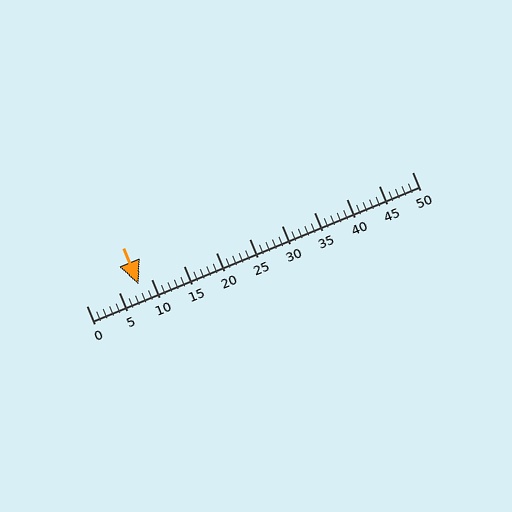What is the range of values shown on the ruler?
The ruler shows values from 0 to 50.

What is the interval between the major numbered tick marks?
The major tick marks are spaced 5 units apart.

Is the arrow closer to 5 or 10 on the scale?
The arrow is closer to 10.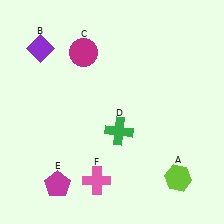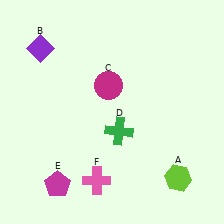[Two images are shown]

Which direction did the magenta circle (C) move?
The magenta circle (C) moved down.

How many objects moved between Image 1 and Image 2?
1 object moved between the two images.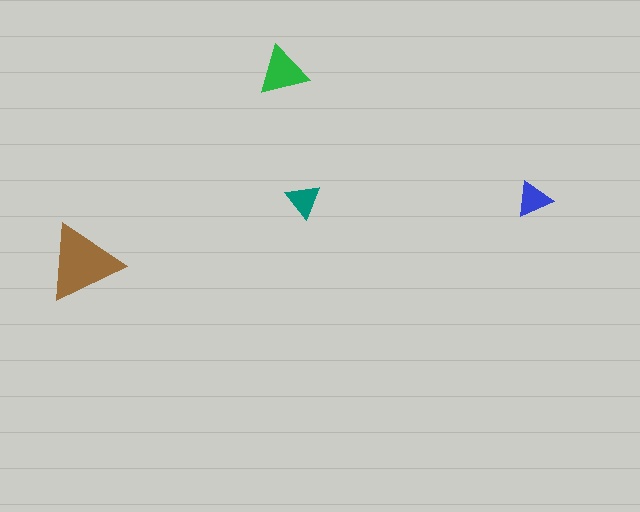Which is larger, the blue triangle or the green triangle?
The green one.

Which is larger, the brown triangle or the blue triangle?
The brown one.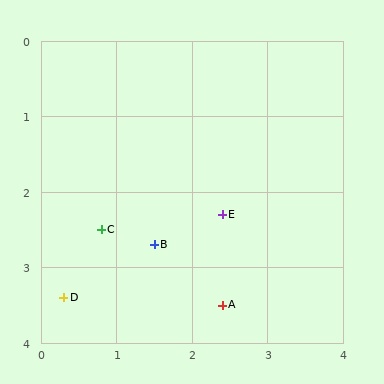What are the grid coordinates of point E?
Point E is at approximately (2.4, 2.3).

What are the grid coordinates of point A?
Point A is at approximately (2.4, 3.5).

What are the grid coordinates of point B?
Point B is at approximately (1.5, 2.7).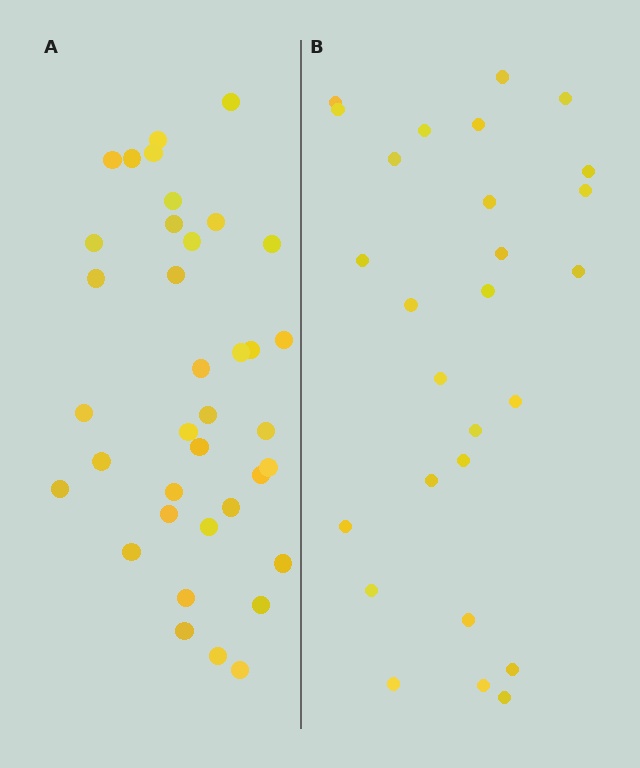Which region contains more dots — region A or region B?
Region A (the left region) has more dots.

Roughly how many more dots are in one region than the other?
Region A has roughly 10 or so more dots than region B.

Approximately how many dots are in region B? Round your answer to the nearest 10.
About 30 dots. (The exact count is 27, which rounds to 30.)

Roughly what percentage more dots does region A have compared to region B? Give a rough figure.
About 35% more.